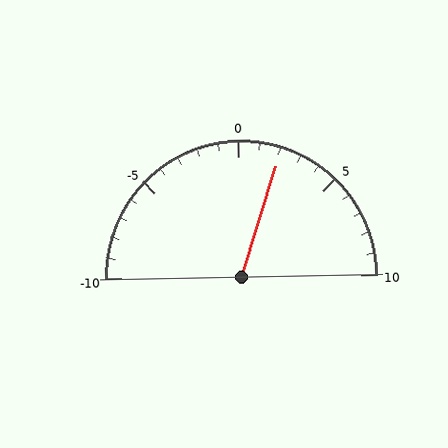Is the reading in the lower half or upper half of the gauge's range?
The reading is in the upper half of the range (-10 to 10).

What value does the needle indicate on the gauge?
The needle indicates approximately 2.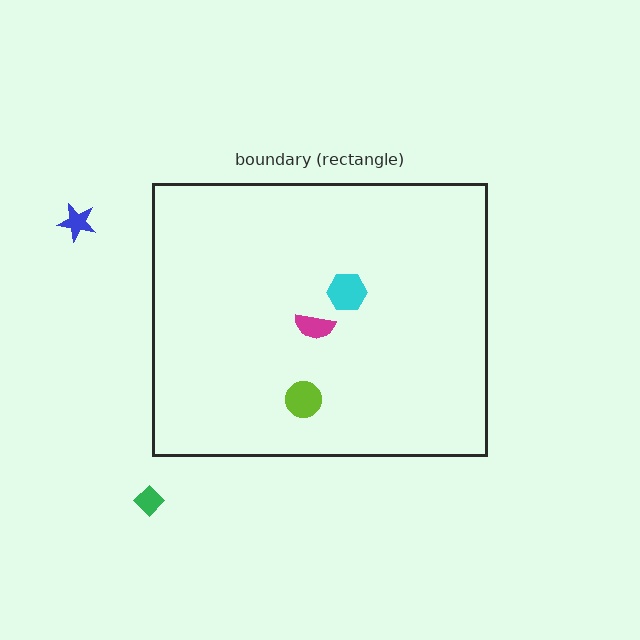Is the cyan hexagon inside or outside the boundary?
Inside.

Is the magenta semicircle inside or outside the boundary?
Inside.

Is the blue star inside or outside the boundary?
Outside.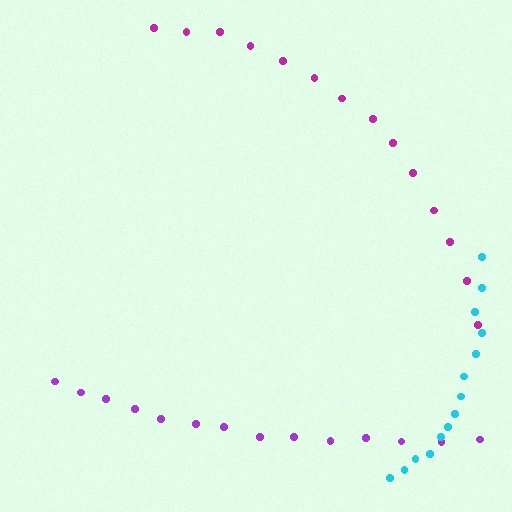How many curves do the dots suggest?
There are 3 distinct paths.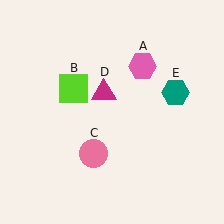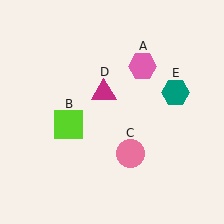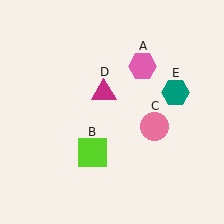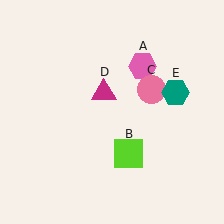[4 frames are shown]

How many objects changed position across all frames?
2 objects changed position: lime square (object B), pink circle (object C).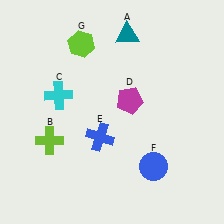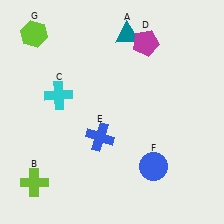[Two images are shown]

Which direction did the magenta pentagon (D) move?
The magenta pentagon (D) moved up.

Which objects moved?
The objects that moved are: the lime cross (B), the magenta pentagon (D), the lime hexagon (G).